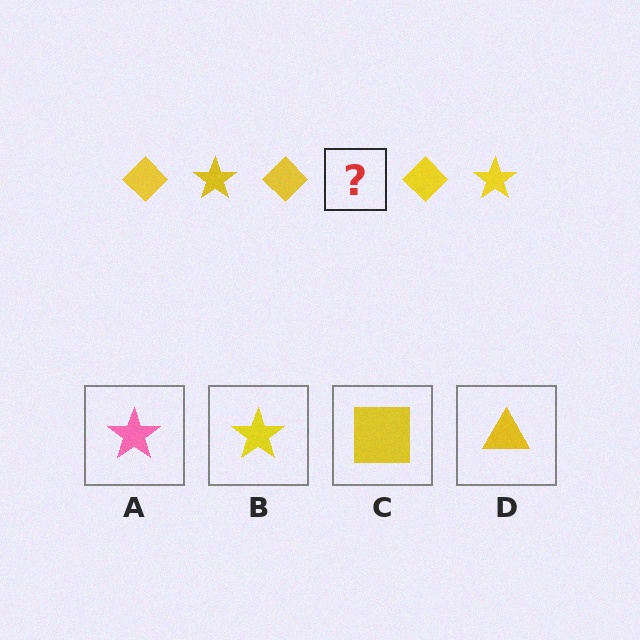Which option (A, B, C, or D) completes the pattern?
B.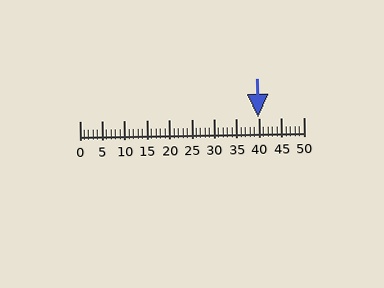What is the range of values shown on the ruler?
The ruler shows values from 0 to 50.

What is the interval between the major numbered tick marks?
The major tick marks are spaced 5 units apart.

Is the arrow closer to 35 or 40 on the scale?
The arrow is closer to 40.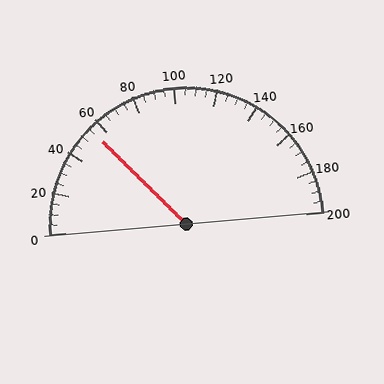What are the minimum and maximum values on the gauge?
The gauge ranges from 0 to 200.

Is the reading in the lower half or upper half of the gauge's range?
The reading is in the lower half of the range (0 to 200).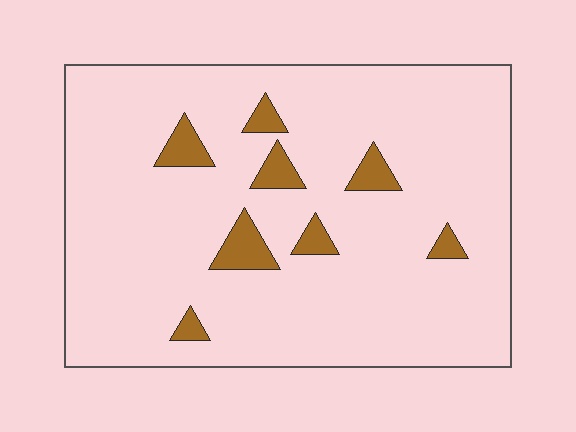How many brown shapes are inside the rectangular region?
8.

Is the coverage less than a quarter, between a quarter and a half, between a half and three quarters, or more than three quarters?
Less than a quarter.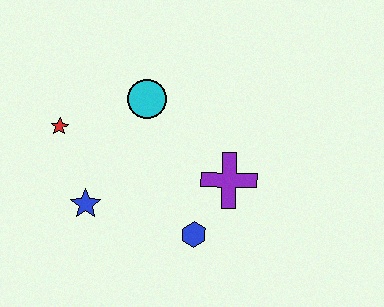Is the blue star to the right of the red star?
Yes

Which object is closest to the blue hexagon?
The purple cross is closest to the blue hexagon.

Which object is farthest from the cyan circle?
The blue hexagon is farthest from the cyan circle.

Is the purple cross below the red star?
Yes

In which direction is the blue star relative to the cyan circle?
The blue star is below the cyan circle.